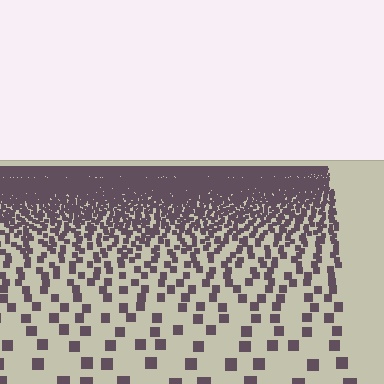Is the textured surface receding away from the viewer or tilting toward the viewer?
The surface is receding away from the viewer. Texture elements get smaller and denser toward the top.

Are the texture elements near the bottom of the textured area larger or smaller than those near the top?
Larger. Near the bottom, elements are closer to the viewer and appear at a bigger on-screen size.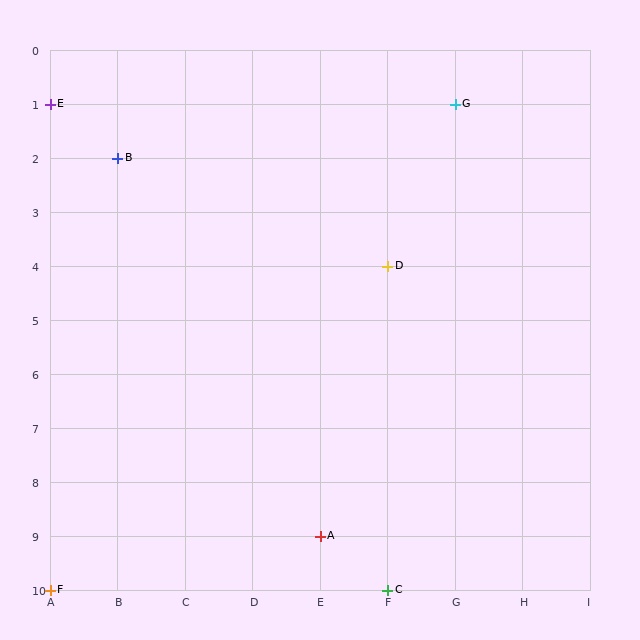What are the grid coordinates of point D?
Point D is at grid coordinates (F, 4).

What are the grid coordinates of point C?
Point C is at grid coordinates (F, 10).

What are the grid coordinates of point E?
Point E is at grid coordinates (A, 1).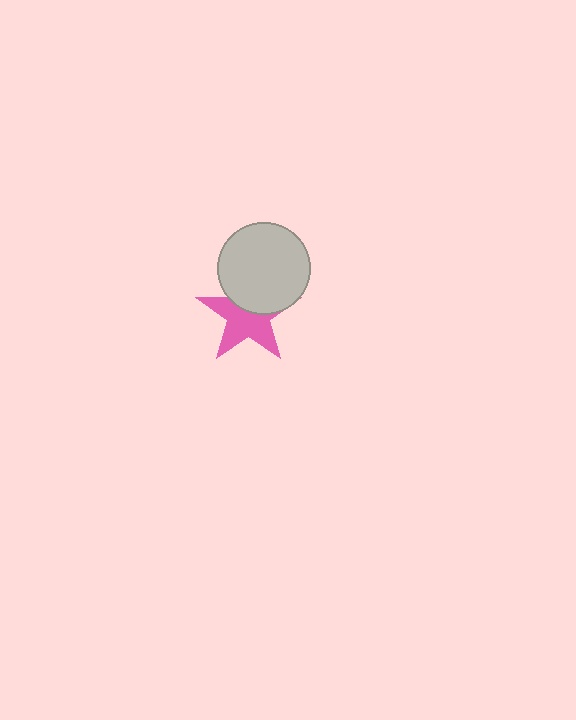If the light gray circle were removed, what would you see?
You would see the complete pink star.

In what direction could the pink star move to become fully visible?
The pink star could move down. That would shift it out from behind the light gray circle entirely.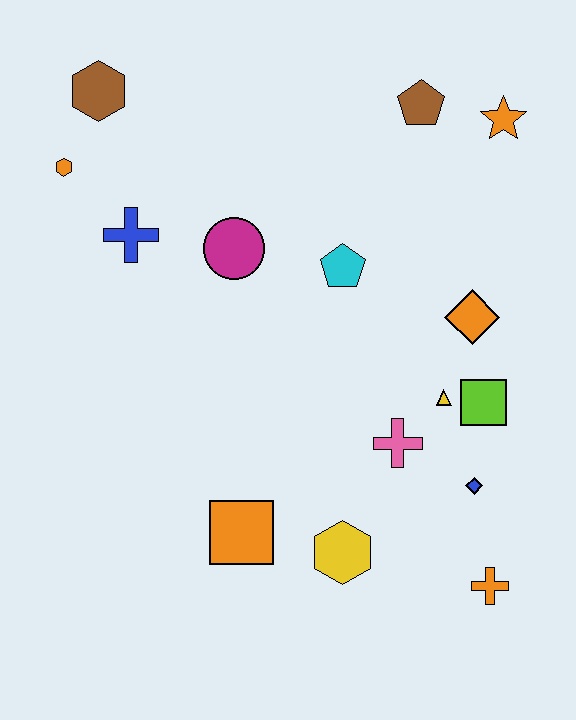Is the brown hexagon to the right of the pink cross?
No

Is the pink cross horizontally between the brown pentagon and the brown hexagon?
Yes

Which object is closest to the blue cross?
The orange hexagon is closest to the blue cross.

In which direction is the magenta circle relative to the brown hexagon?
The magenta circle is below the brown hexagon.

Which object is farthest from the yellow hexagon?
The brown hexagon is farthest from the yellow hexagon.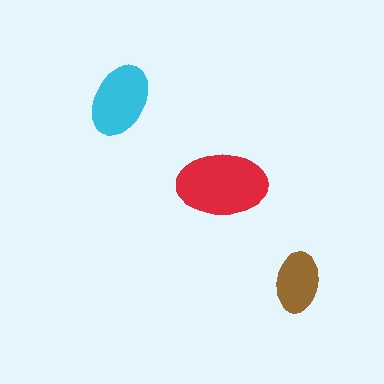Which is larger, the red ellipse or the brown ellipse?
The red one.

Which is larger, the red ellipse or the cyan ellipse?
The red one.